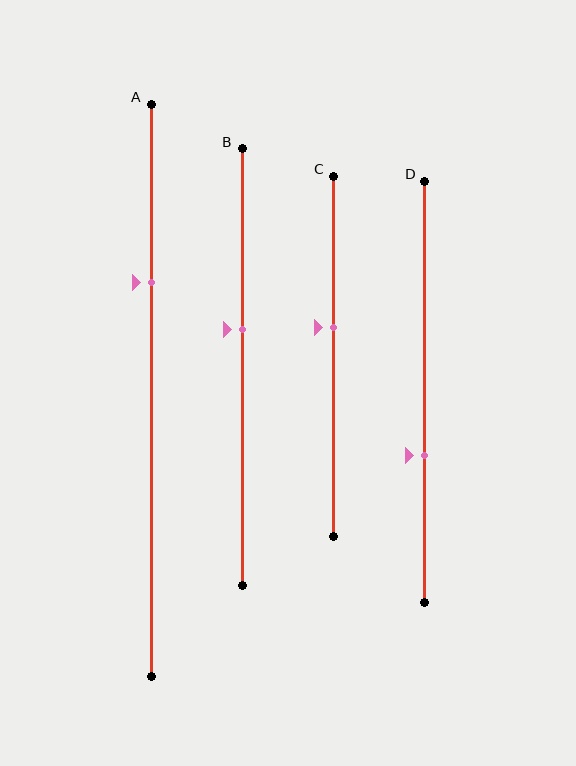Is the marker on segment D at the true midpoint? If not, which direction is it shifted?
No, the marker on segment D is shifted downward by about 15% of the segment length.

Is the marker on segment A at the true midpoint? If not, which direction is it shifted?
No, the marker on segment A is shifted upward by about 19% of the segment length.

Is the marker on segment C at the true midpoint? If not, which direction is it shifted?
No, the marker on segment C is shifted upward by about 8% of the segment length.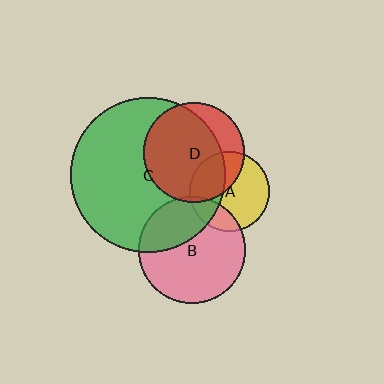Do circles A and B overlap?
Yes.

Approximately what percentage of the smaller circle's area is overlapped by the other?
Approximately 20%.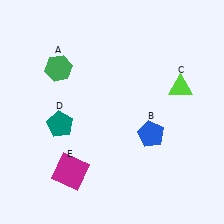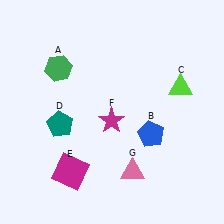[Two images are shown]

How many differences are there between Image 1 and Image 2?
There are 2 differences between the two images.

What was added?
A magenta star (F), a pink triangle (G) were added in Image 2.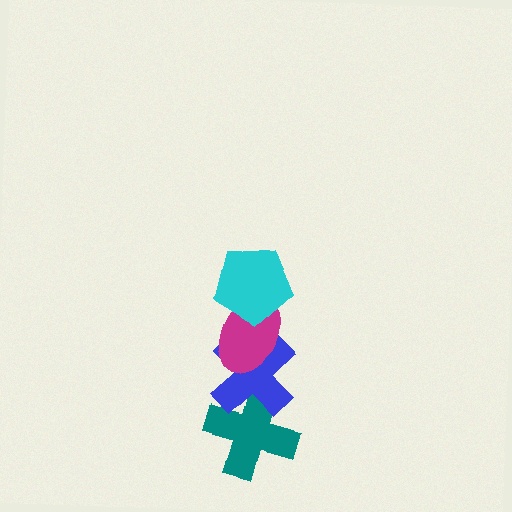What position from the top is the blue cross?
The blue cross is 3rd from the top.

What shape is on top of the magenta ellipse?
The cyan pentagon is on top of the magenta ellipse.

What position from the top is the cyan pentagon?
The cyan pentagon is 1st from the top.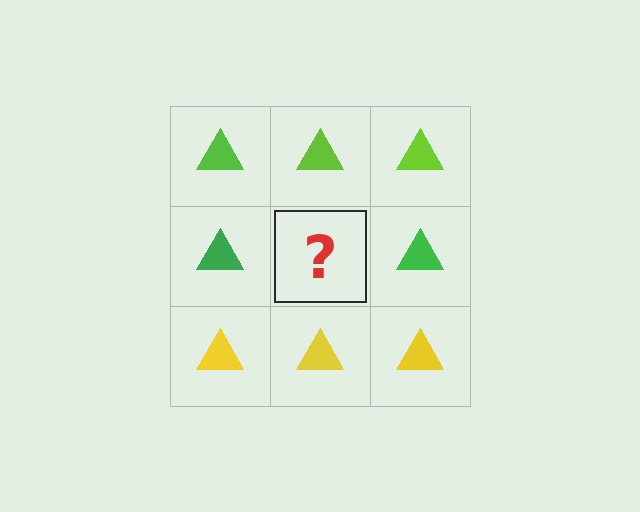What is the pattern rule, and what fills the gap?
The rule is that each row has a consistent color. The gap should be filled with a green triangle.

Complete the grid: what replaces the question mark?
The question mark should be replaced with a green triangle.